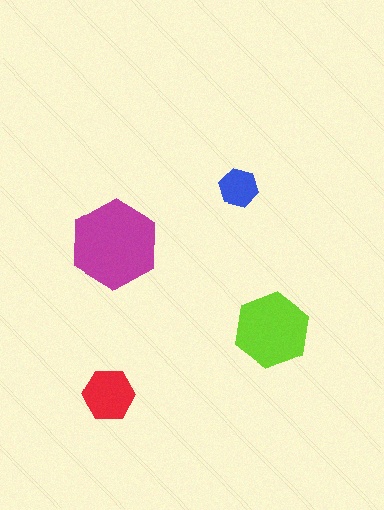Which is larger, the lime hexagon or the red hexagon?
The lime one.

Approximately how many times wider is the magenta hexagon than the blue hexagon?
About 2 times wider.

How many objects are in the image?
There are 4 objects in the image.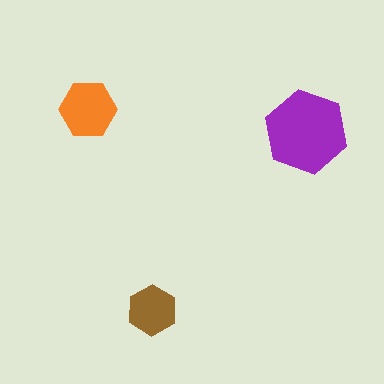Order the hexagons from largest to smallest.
the purple one, the orange one, the brown one.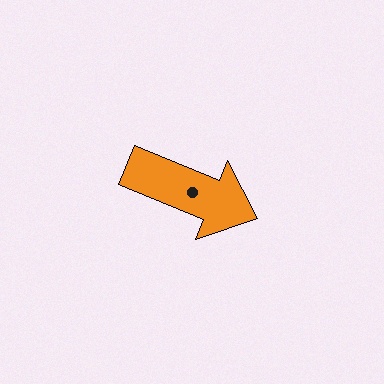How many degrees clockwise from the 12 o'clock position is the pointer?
Approximately 112 degrees.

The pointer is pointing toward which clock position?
Roughly 4 o'clock.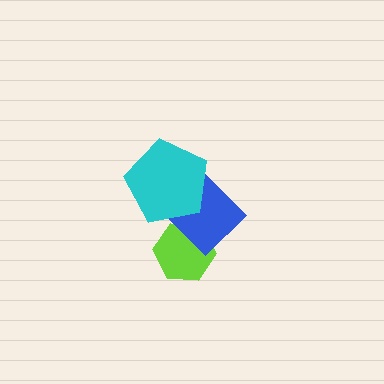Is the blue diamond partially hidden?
Yes, it is partially covered by another shape.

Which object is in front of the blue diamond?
The cyan pentagon is in front of the blue diamond.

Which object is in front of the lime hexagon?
The blue diamond is in front of the lime hexagon.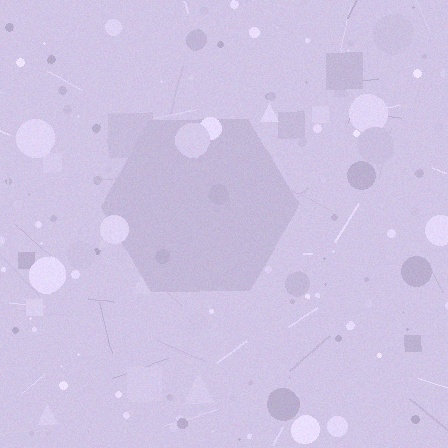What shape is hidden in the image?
A hexagon is hidden in the image.